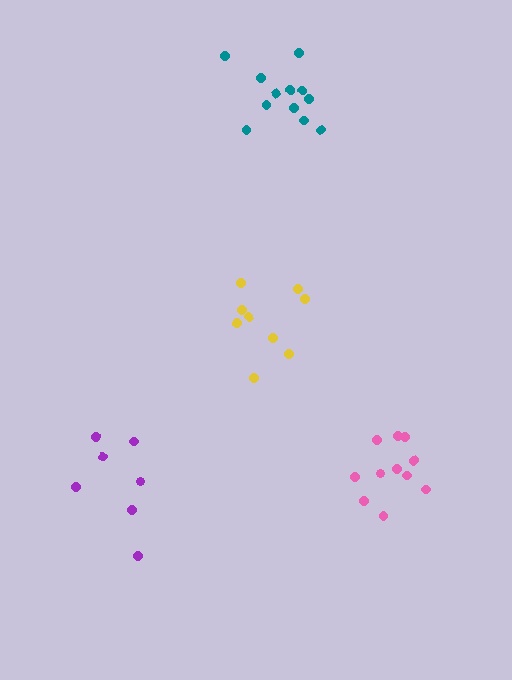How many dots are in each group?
Group 1: 9 dots, Group 2: 11 dots, Group 3: 12 dots, Group 4: 7 dots (39 total).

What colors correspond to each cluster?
The clusters are colored: yellow, pink, teal, purple.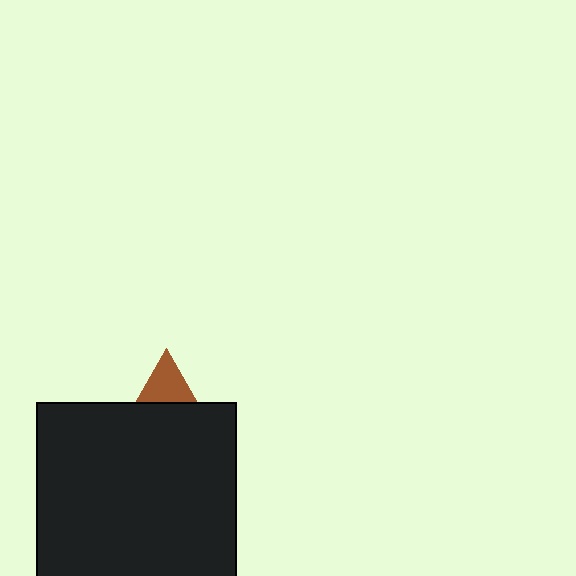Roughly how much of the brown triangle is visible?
A small part of it is visible (roughly 30%).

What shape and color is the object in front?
The object in front is a black square.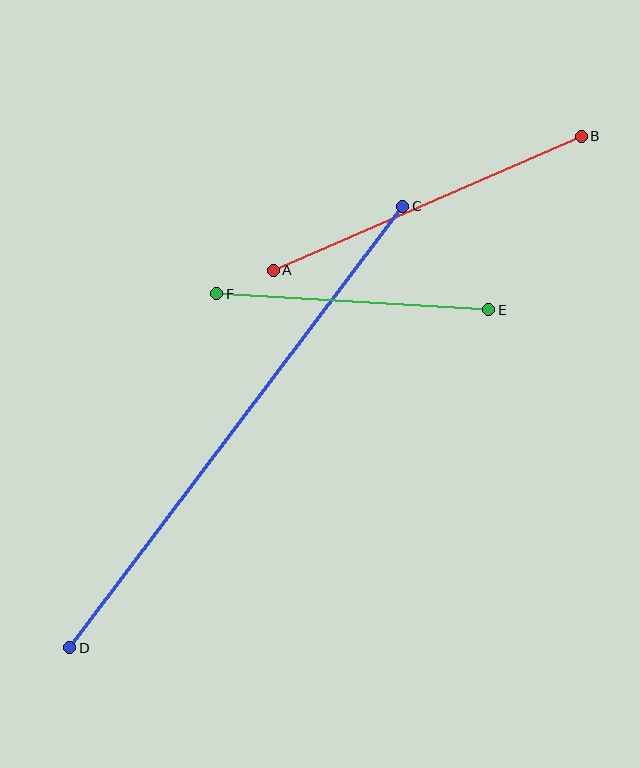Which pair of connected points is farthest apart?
Points C and D are farthest apart.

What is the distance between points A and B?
The distance is approximately 336 pixels.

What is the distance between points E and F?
The distance is approximately 273 pixels.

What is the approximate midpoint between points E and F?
The midpoint is at approximately (353, 302) pixels.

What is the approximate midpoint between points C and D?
The midpoint is at approximately (236, 427) pixels.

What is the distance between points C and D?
The distance is approximately 553 pixels.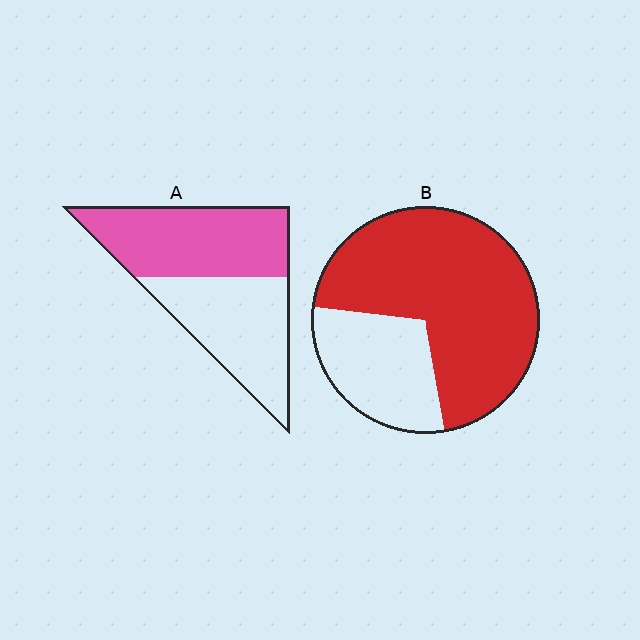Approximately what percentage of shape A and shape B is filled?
A is approximately 50% and B is approximately 70%.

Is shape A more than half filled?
Roughly half.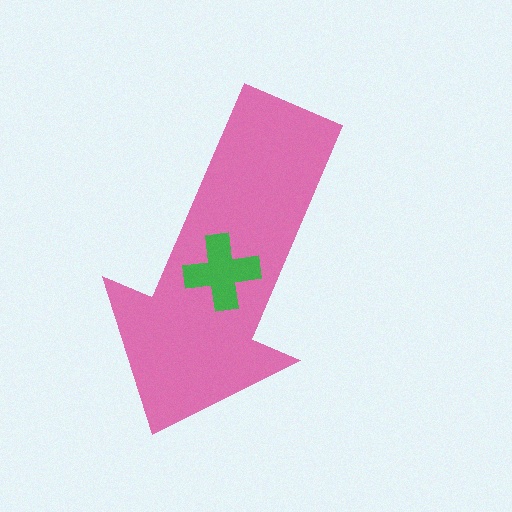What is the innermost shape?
The green cross.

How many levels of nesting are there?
2.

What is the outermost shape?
The pink arrow.